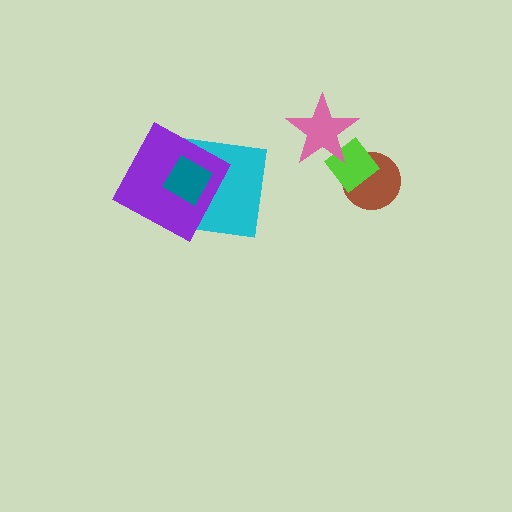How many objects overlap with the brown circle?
1 object overlaps with the brown circle.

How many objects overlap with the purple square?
2 objects overlap with the purple square.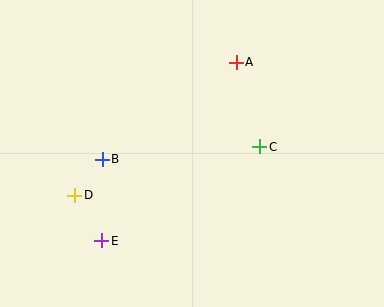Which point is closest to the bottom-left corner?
Point E is closest to the bottom-left corner.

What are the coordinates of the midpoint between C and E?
The midpoint between C and E is at (181, 194).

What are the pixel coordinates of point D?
Point D is at (75, 195).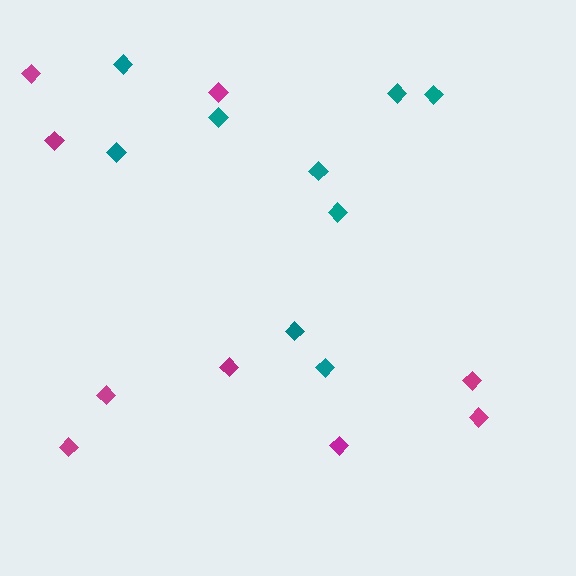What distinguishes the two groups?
There are 2 groups: one group of teal diamonds (9) and one group of magenta diamonds (9).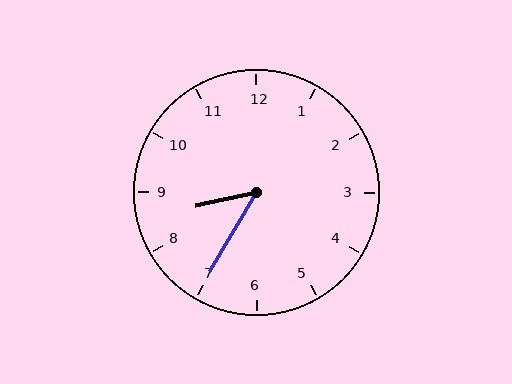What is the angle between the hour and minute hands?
Approximately 48 degrees.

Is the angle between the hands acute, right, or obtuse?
It is acute.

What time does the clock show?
8:35.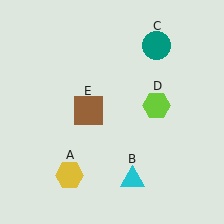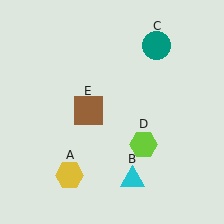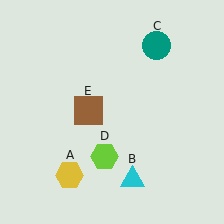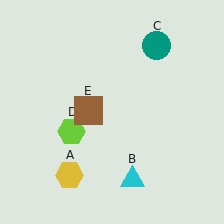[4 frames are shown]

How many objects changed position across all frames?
1 object changed position: lime hexagon (object D).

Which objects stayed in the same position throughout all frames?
Yellow hexagon (object A) and cyan triangle (object B) and teal circle (object C) and brown square (object E) remained stationary.